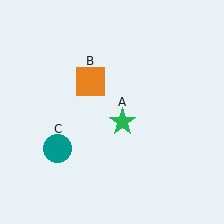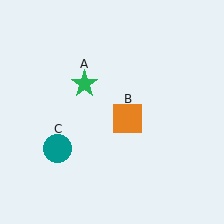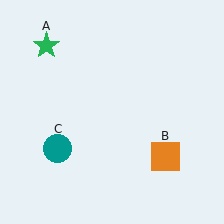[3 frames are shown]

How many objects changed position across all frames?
2 objects changed position: green star (object A), orange square (object B).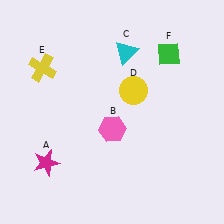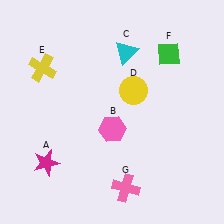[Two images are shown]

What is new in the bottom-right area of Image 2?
A pink cross (G) was added in the bottom-right area of Image 2.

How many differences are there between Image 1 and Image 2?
There is 1 difference between the two images.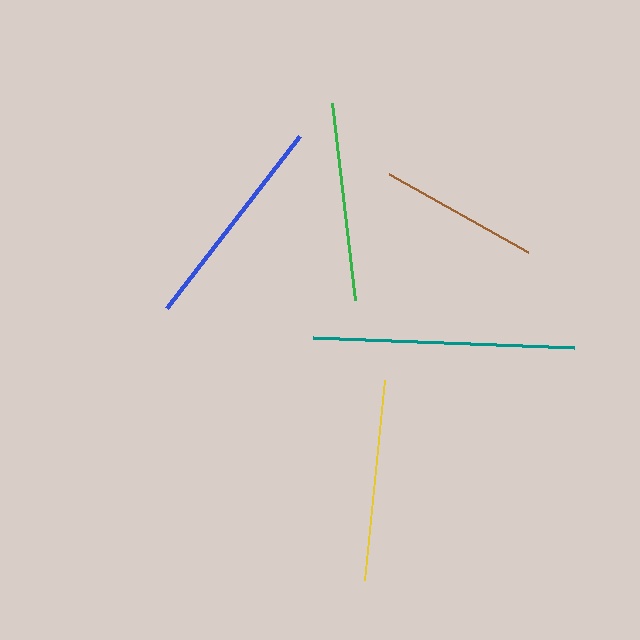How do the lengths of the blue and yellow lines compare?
The blue and yellow lines are approximately the same length.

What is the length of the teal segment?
The teal segment is approximately 261 pixels long.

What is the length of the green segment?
The green segment is approximately 198 pixels long.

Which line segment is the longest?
The teal line is the longest at approximately 261 pixels.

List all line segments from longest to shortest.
From longest to shortest: teal, blue, yellow, green, brown.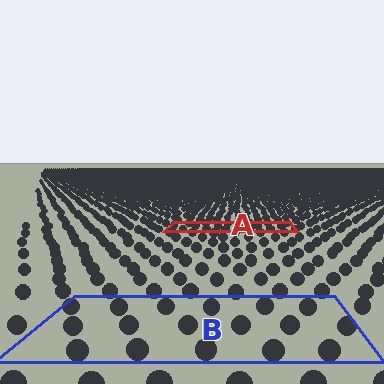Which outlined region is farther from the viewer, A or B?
Region A is farther from the viewer — the texture elements inside it appear smaller and more densely packed.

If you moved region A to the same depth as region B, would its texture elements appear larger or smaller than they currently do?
They would appear larger. At a closer depth, the same texture elements are projected at a bigger on-screen size.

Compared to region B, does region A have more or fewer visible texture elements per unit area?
Region A has more texture elements per unit area — they are packed more densely because it is farther away.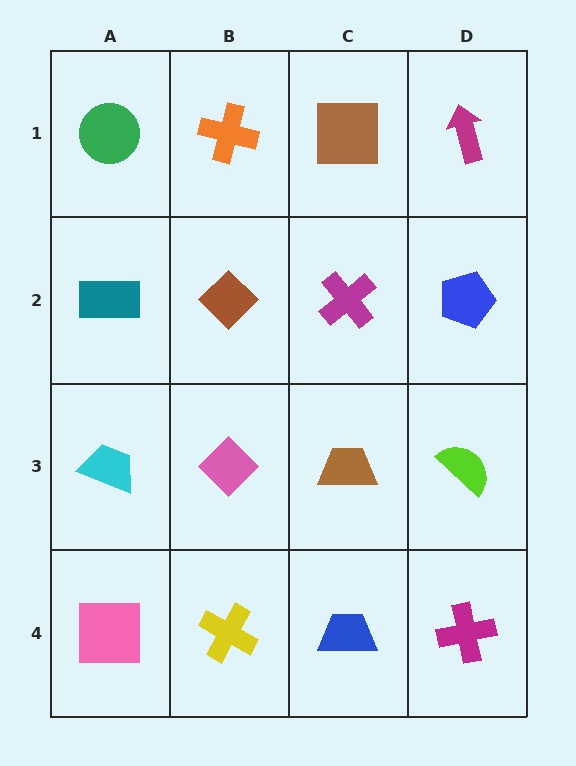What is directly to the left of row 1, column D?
A brown square.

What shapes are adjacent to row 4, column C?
A brown trapezoid (row 3, column C), a yellow cross (row 4, column B), a magenta cross (row 4, column D).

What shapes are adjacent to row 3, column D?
A blue pentagon (row 2, column D), a magenta cross (row 4, column D), a brown trapezoid (row 3, column C).